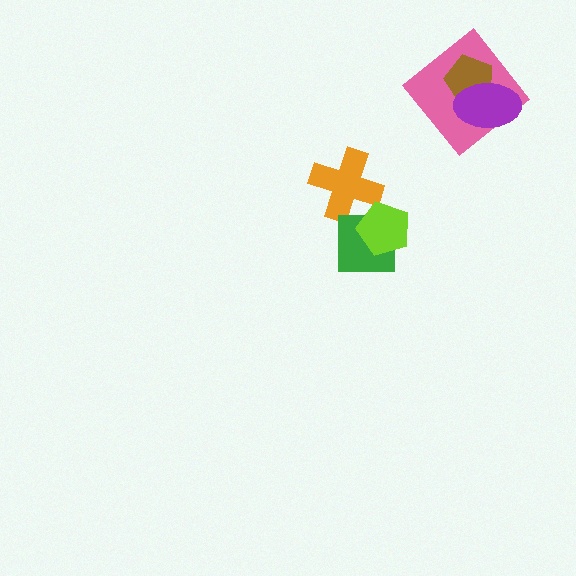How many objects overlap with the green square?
1 object overlaps with the green square.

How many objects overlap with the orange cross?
1 object overlaps with the orange cross.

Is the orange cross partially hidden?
Yes, it is partially covered by another shape.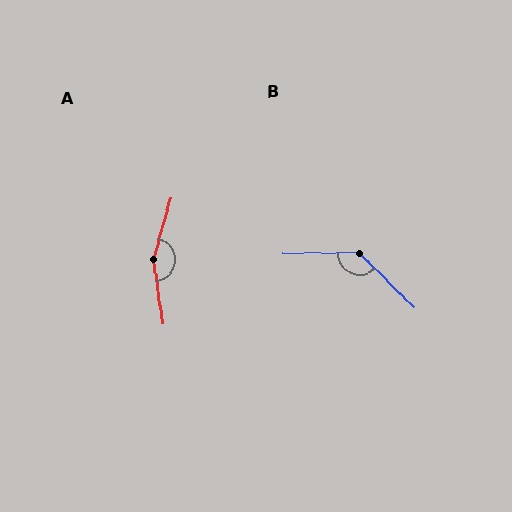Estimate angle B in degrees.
Approximately 134 degrees.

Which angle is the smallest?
B, at approximately 134 degrees.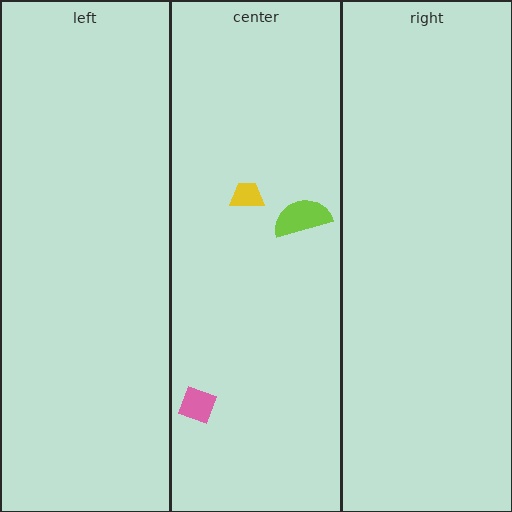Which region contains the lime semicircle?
The center region.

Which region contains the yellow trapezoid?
The center region.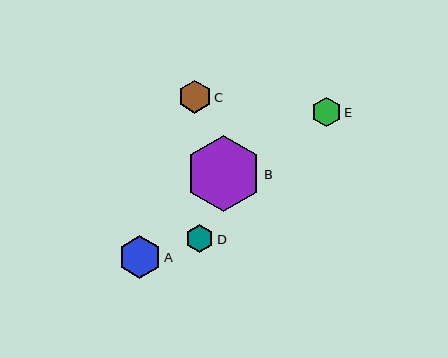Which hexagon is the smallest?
Hexagon D is the smallest with a size of approximately 28 pixels.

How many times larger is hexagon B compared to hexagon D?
Hexagon B is approximately 2.7 times the size of hexagon D.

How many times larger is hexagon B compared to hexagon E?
Hexagon B is approximately 2.6 times the size of hexagon E.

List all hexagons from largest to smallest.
From largest to smallest: B, A, C, E, D.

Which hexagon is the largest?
Hexagon B is the largest with a size of approximately 77 pixels.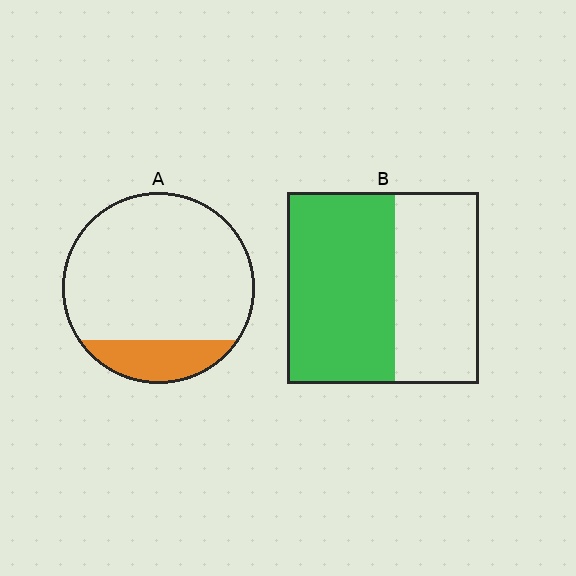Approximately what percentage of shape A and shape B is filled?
A is approximately 15% and B is approximately 55%.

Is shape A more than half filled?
No.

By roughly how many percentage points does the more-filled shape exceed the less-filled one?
By roughly 40 percentage points (B over A).